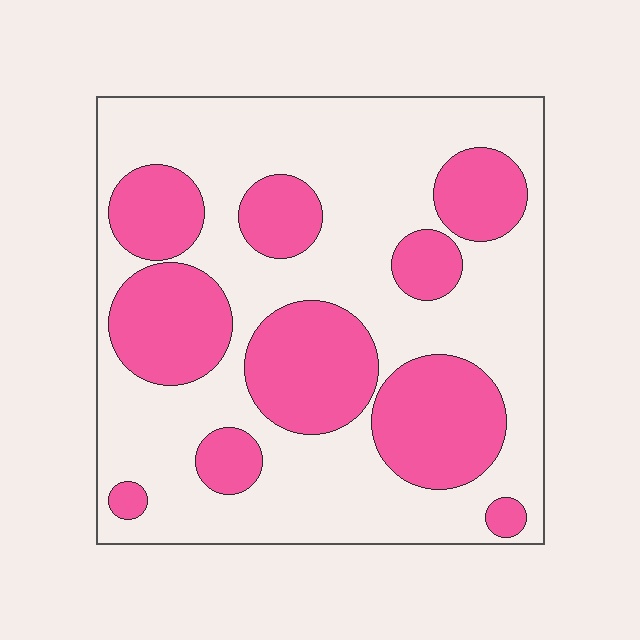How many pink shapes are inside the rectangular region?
10.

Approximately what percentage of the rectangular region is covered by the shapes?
Approximately 35%.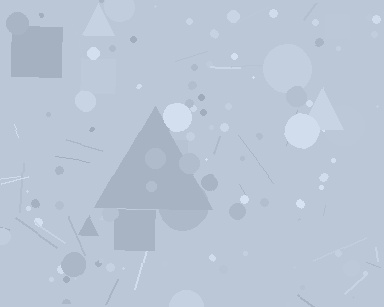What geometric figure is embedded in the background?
A triangle is embedded in the background.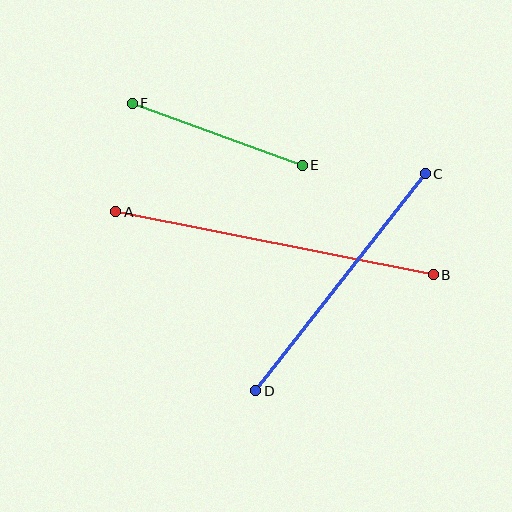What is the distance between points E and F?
The distance is approximately 181 pixels.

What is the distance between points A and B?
The distance is approximately 324 pixels.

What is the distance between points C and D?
The distance is approximately 275 pixels.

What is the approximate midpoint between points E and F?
The midpoint is at approximately (217, 134) pixels.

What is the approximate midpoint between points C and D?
The midpoint is at approximately (340, 282) pixels.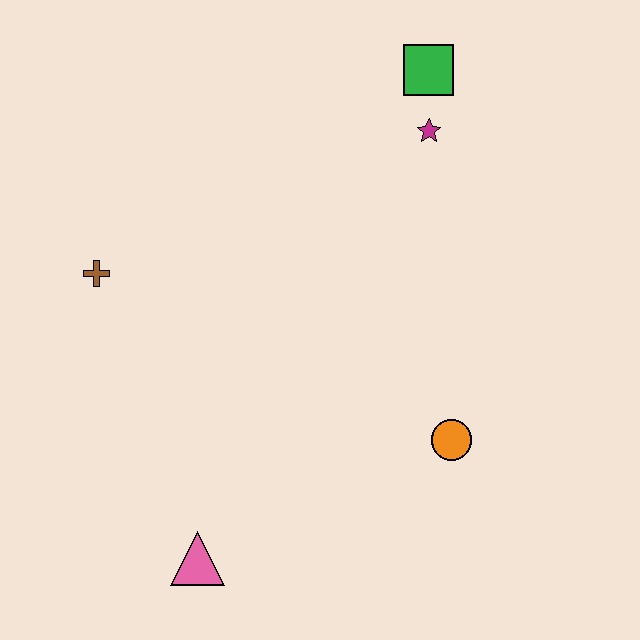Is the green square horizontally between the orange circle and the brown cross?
Yes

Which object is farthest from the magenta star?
The pink triangle is farthest from the magenta star.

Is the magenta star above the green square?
No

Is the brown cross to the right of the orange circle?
No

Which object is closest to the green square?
The magenta star is closest to the green square.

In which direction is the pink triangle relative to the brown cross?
The pink triangle is below the brown cross.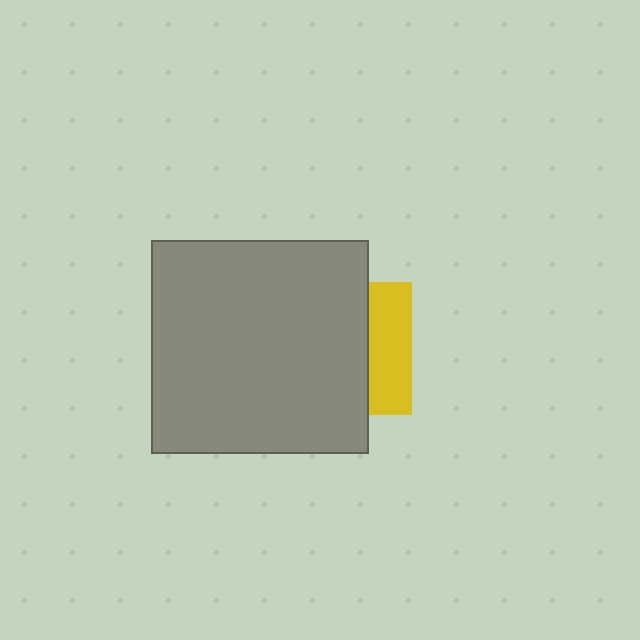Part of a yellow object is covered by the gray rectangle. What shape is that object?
It is a square.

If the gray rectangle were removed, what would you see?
You would see the complete yellow square.